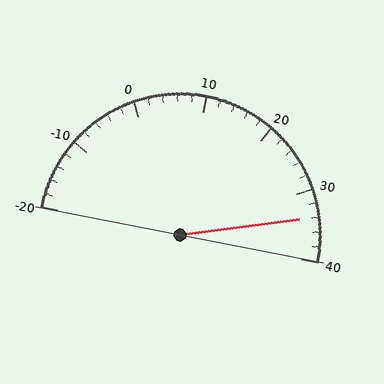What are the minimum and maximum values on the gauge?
The gauge ranges from -20 to 40.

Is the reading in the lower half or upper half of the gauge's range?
The reading is in the upper half of the range (-20 to 40).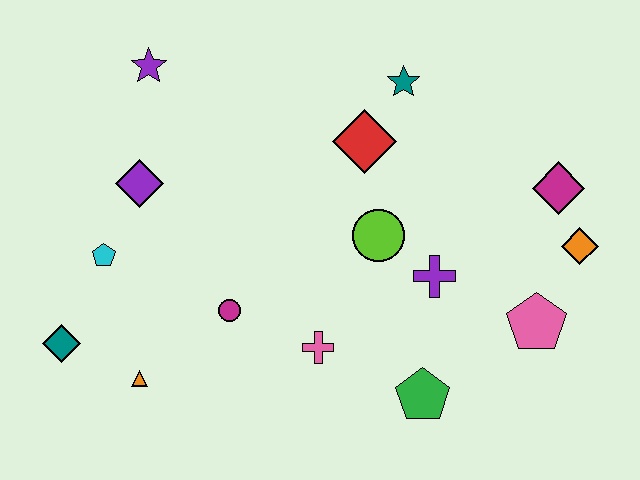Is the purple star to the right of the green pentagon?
No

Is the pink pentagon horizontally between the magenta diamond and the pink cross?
Yes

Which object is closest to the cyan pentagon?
The purple diamond is closest to the cyan pentagon.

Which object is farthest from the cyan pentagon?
The orange diamond is farthest from the cyan pentagon.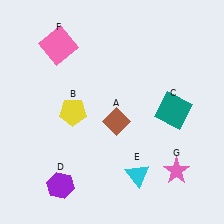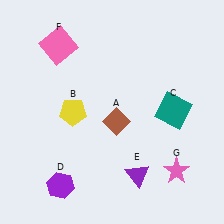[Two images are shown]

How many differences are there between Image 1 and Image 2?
There is 1 difference between the two images.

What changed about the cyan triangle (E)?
In Image 1, E is cyan. In Image 2, it changed to purple.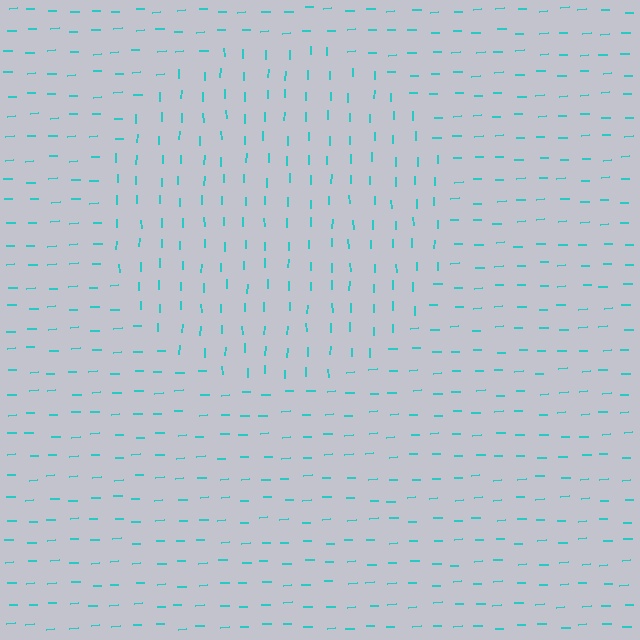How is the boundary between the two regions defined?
The boundary is defined purely by a change in line orientation (approximately 87 degrees difference). All lines are the same color and thickness.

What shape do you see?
I see a circle.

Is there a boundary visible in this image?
Yes, there is a texture boundary formed by a change in line orientation.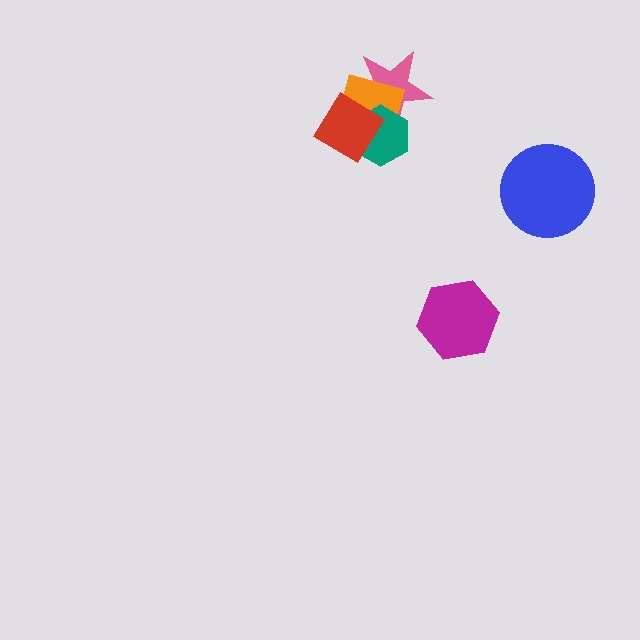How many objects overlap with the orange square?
3 objects overlap with the orange square.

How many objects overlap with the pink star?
3 objects overlap with the pink star.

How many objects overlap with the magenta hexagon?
0 objects overlap with the magenta hexagon.